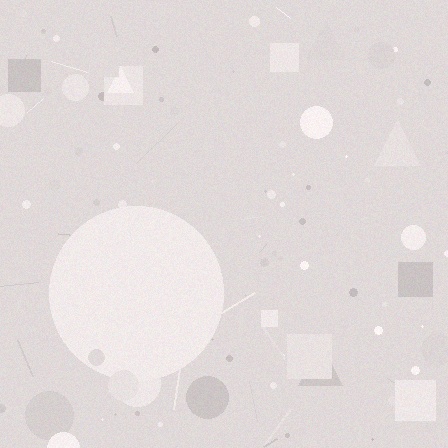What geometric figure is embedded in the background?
A circle is embedded in the background.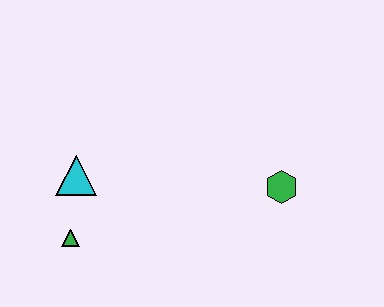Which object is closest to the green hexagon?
The cyan triangle is closest to the green hexagon.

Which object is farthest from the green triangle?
The green hexagon is farthest from the green triangle.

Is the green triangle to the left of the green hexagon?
Yes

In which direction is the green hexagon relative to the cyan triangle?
The green hexagon is to the right of the cyan triangle.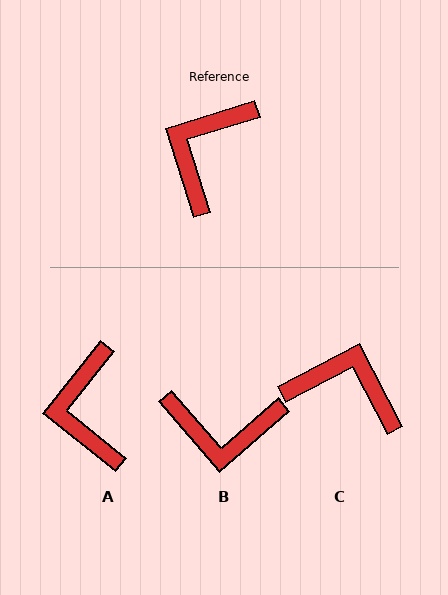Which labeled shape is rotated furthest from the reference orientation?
B, about 114 degrees away.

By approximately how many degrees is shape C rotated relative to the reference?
Approximately 80 degrees clockwise.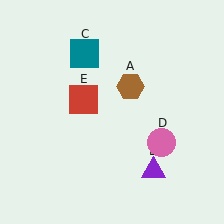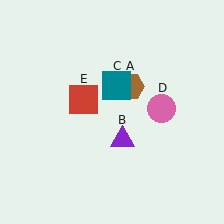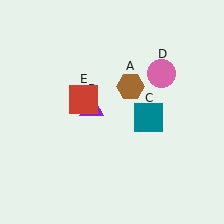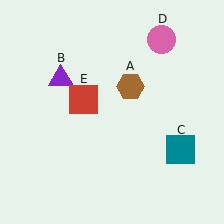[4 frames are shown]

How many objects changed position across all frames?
3 objects changed position: purple triangle (object B), teal square (object C), pink circle (object D).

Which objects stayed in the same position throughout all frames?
Brown hexagon (object A) and red square (object E) remained stationary.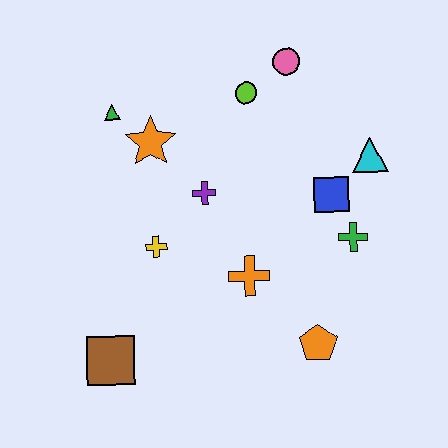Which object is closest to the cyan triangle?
The blue square is closest to the cyan triangle.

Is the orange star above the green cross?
Yes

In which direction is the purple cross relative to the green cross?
The purple cross is to the left of the green cross.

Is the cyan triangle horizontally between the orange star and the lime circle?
No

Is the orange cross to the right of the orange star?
Yes